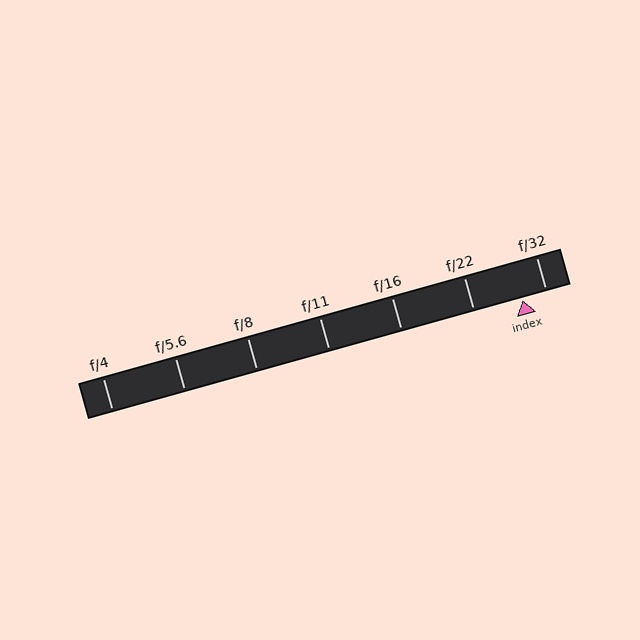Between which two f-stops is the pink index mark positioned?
The index mark is between f/22 and f/32.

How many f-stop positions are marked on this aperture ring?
There are 7 f-stop positions marked.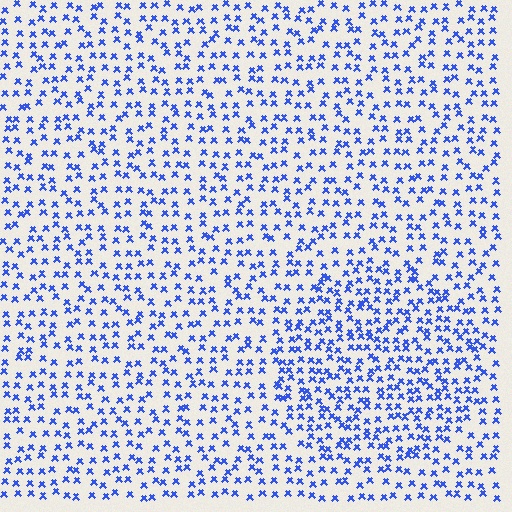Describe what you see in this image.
The image contains small blue elements arranged at two different densities. A circle-shaped region is visible where the elements are more densely packed than the surrounding area.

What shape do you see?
I see a circle.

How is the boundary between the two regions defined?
The boundary is defined by a change in element density (approximately 1.5x ratio). All elements are the same color, size, and shape.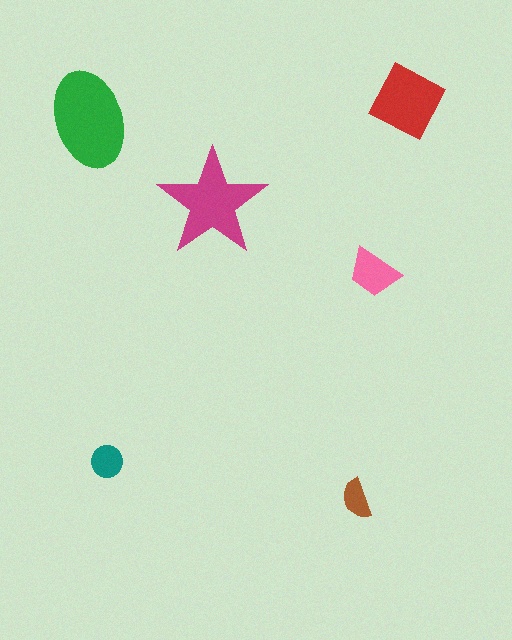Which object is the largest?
The green ellipse.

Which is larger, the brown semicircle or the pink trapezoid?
The pink trapezoid.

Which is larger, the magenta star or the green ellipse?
The green ellipse.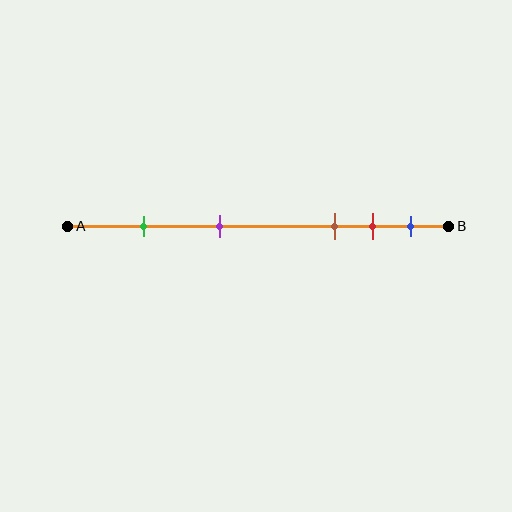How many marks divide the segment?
There are 5 marks dividing the segment.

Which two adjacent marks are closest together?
The red and blue marks are the closest adjacent pair.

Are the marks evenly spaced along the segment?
No, the marks are not evenly spaced.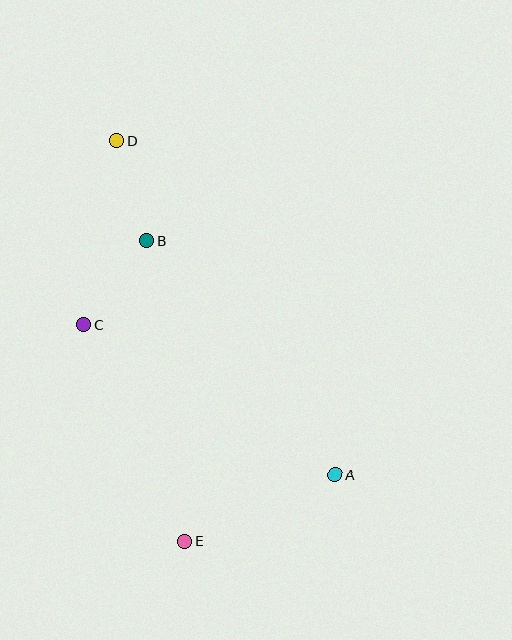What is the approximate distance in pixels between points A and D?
The distance between A and D is approximately 399 pixels.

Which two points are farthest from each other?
Points D and E are farthest from each other.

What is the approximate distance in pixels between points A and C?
The distance between A and C is approximately 292 pixels.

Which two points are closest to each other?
Points B and C are closest to each other.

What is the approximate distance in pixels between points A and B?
The distance between A and B is approximately 300 pixels.